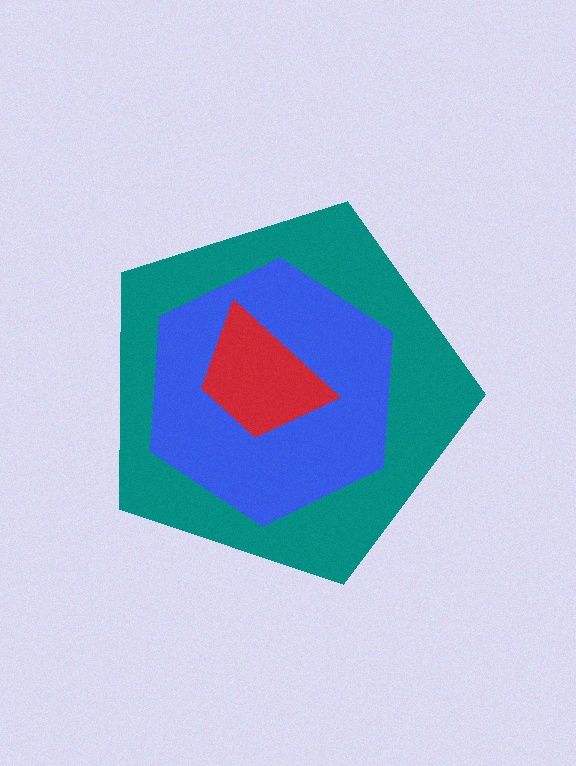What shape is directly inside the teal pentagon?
The blue hexagon.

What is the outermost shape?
The teal pentagon.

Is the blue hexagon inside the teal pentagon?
Yes.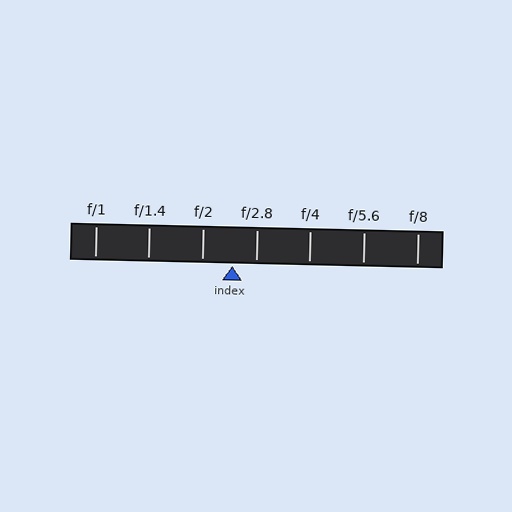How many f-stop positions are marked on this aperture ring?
There are 7 f-stop positions marked.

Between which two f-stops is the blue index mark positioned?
The index mark is between f/2 and f/2.8.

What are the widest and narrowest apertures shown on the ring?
The widest aperture shown is f/1 and the narrowest is f/8.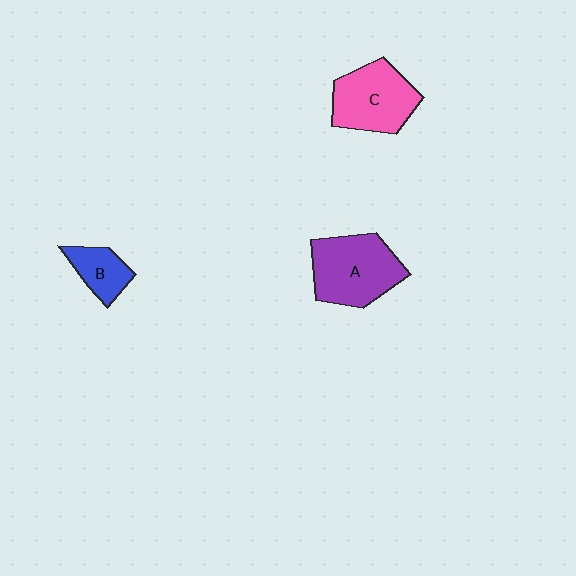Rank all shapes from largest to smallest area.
From largest to smallest: A (purple), C (pink), B (blue).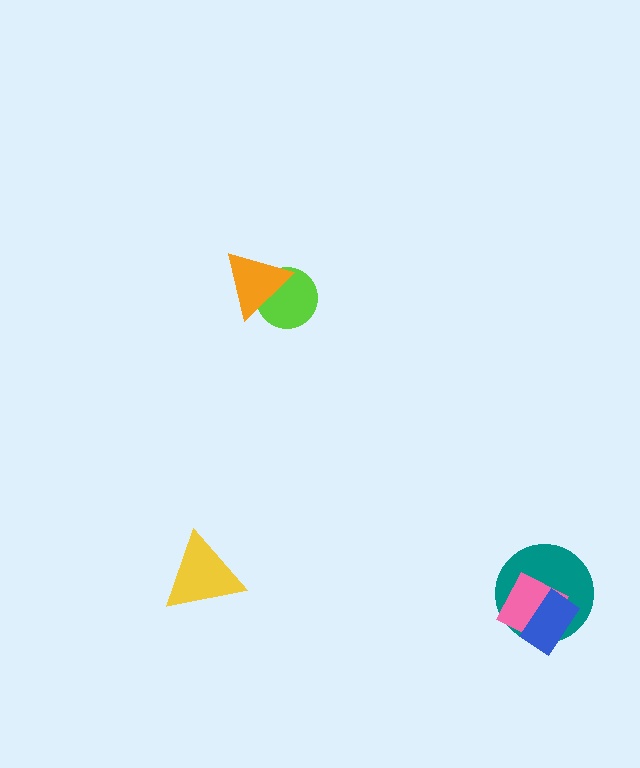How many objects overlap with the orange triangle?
1 object overlaps with the orange triangle.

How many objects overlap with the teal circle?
2 objects overlap with the teal circle.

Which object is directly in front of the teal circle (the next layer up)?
The pink square is directly in front of the teal circle.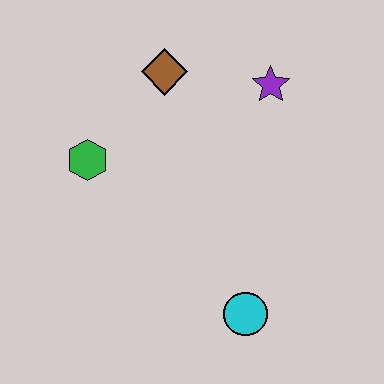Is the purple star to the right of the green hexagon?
Yes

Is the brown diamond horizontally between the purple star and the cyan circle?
No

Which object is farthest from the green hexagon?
The cyan circle is farthest from the green hexagon.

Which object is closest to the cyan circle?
The green hexagon is closest to the cyan circle.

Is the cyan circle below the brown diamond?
Yes